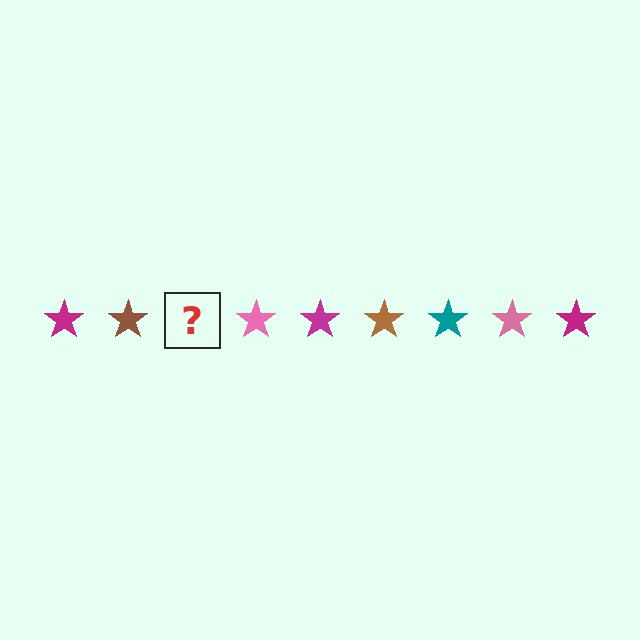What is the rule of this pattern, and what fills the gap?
The rule is that the pattern cycles through magenta, brown, teal, pink stars. The gap should be filled with a teal star.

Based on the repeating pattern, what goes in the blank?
The blank should be a teal star.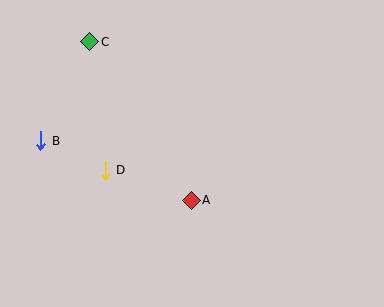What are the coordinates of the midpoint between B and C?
The midpoint between B and C is at (65, 91).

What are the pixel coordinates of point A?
Point A is at (191, 200).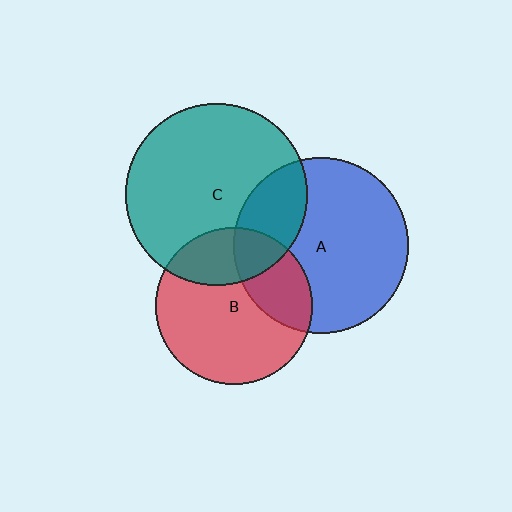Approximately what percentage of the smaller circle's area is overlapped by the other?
Approximately 25%.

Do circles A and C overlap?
Yes.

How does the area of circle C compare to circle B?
Approximately 1.3 times.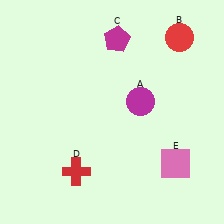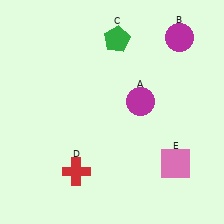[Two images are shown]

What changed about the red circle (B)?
In Image 1, B is red. In Image 2, it changed to magenta.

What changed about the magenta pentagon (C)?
In Image 1, C is magenta. In Image 2, it changed to green.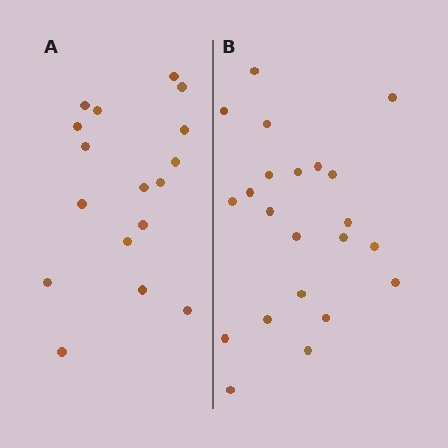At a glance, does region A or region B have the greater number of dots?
Region B (the right region) has more dots.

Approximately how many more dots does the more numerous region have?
Region B has about 5 more dots than region A.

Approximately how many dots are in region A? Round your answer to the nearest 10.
About 20 dots. (The exact count is 17, which rounds to 20.)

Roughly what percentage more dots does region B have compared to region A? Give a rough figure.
About 30% more.